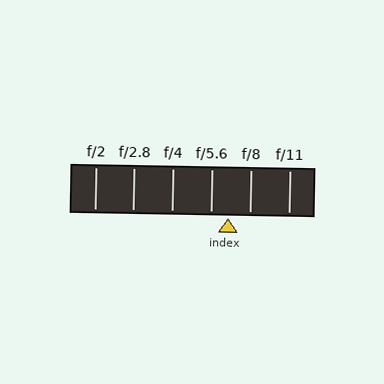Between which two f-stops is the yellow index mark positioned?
The index mark is between f/5.6 and f/8.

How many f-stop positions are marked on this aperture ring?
There are 6 f-stop positions marked.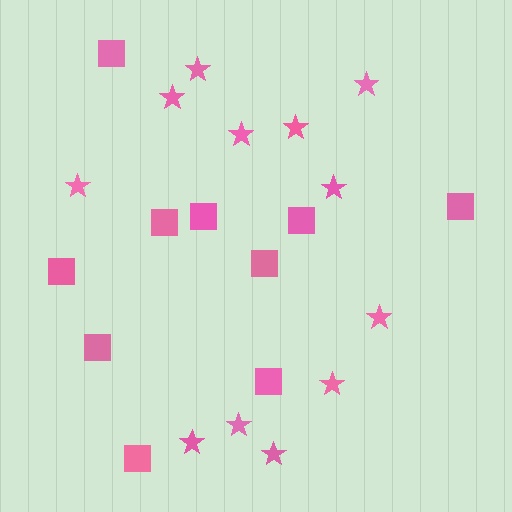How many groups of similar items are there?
There are 2 groups: one group of stars (12) and one group of squares (10).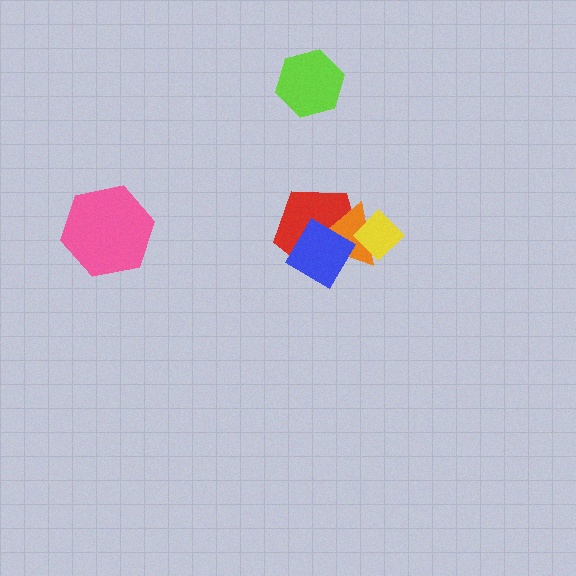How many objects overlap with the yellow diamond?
2 objects overlap with the yellow diamond.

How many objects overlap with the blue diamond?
2 objects overlap with the blue diamond.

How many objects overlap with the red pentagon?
3 objects overlap with the red pentagon.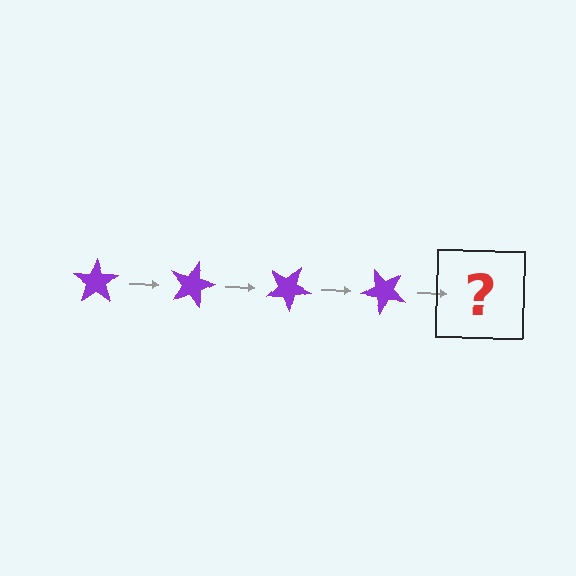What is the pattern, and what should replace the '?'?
The pattern is that the star rotates 15 degrees each step. The '?' should be a purple star rotated 60 degrees.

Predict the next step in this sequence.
The next step is a purple star rotated 60 degrees.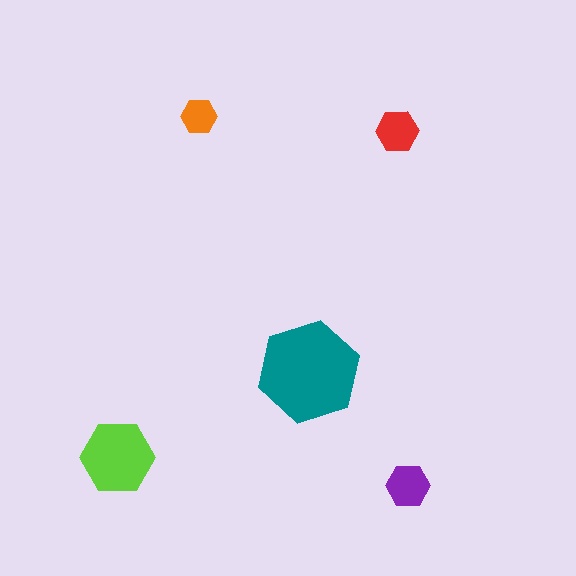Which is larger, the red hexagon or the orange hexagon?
The red one.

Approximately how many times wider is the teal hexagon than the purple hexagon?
About 2.5 times wider.